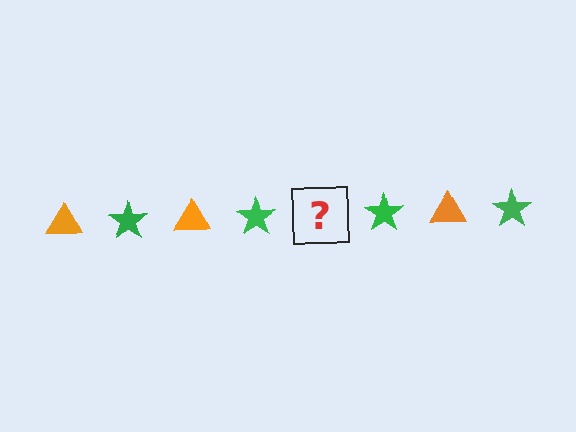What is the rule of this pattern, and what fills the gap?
The rule is that the pattern alternates between orange triangle and green star. The gap should be filled with an orange triangle.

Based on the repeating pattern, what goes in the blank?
The blank should be an orange triangle.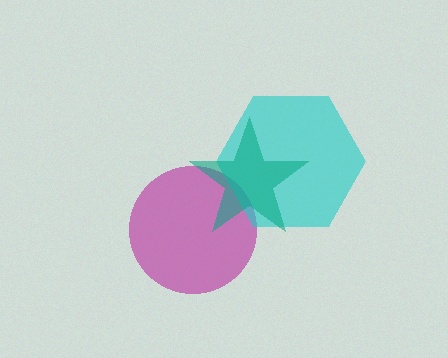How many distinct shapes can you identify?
There are 3 distinct shapes: a magenta circle, a cyan hexagon, a teal star.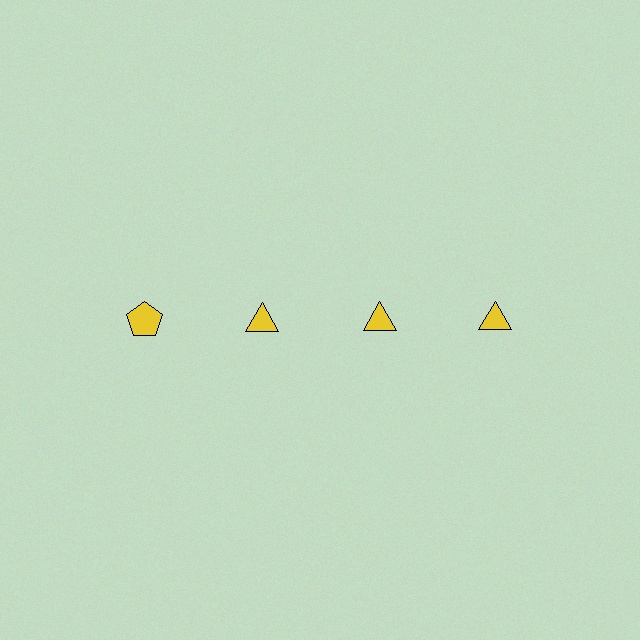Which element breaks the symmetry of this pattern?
The yellow pentagon in the top row, leftmost column breaks the symmetry. All other shapes are yellow triangles.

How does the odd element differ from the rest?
It has a different shape: pentagon instead of triangle.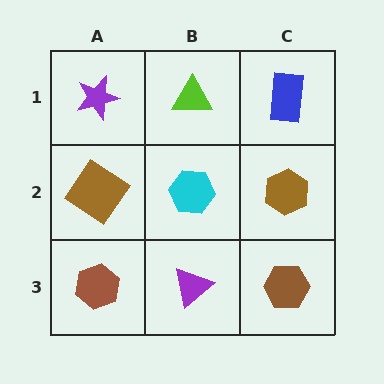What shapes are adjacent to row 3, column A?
A brown diamond (row 2, column A), a purple triangle (row 3, column B).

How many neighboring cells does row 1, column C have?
2.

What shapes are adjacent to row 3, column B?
A cyan hexagon (row 2, column B), a brown hexagon (row 3, column A), a brown hexagon (row 3, column C).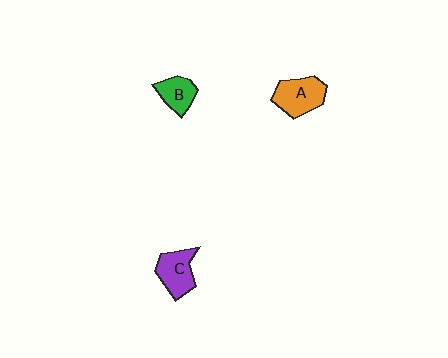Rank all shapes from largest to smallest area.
From largest to smallest: A (orange), C (purple), B (green).